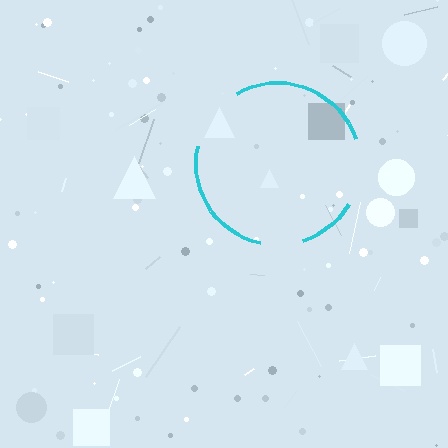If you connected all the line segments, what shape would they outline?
They would outline a circle.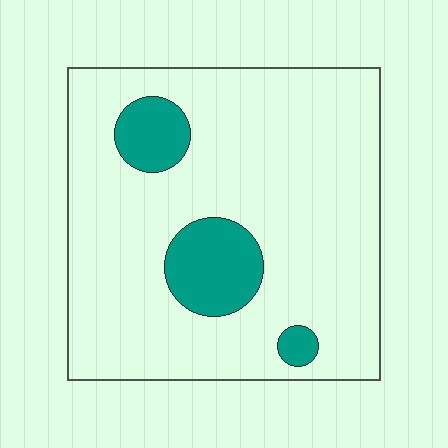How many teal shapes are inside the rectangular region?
3.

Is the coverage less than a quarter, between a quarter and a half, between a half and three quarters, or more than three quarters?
Less than a quarter.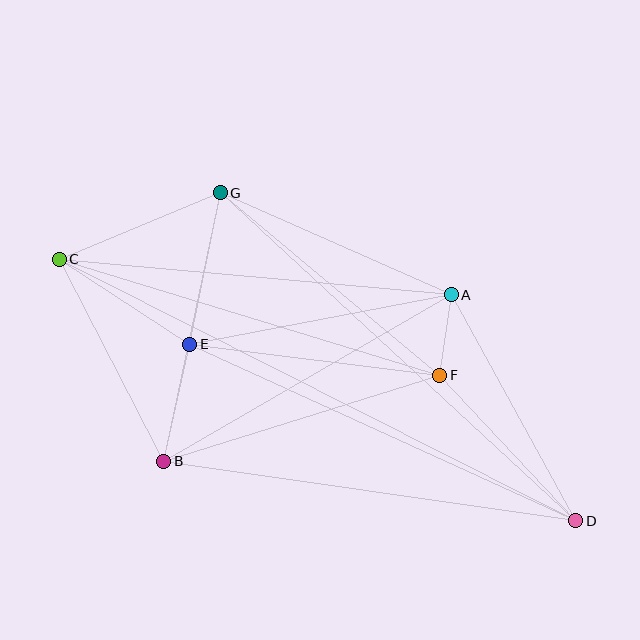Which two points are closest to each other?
Points A and F are closest to each other.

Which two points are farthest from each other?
Points C and D are farthest from each other.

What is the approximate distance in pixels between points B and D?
The distance between B and D is approximately 416 pixels.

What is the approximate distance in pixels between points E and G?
The distance between E and G is approximately 155 pixels.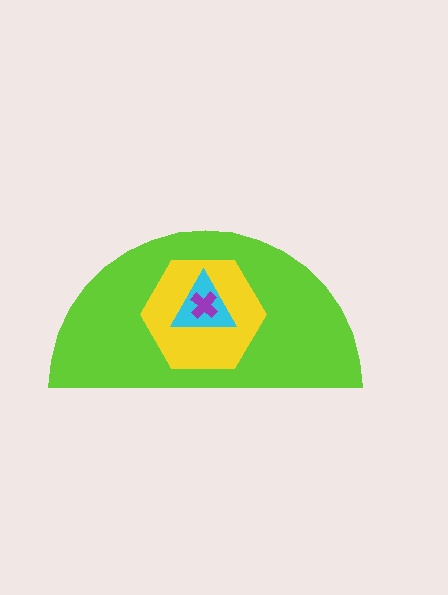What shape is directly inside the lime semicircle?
The yellow hexagon.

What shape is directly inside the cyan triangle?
The purple cross.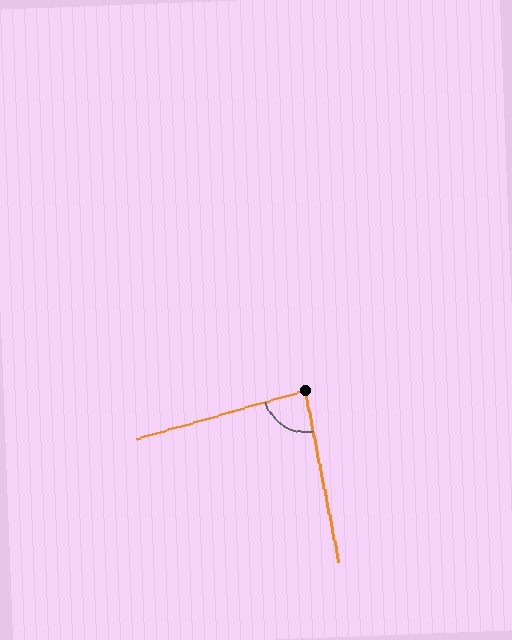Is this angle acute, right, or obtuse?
It is acute.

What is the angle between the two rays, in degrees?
Approximately 85 degrees.